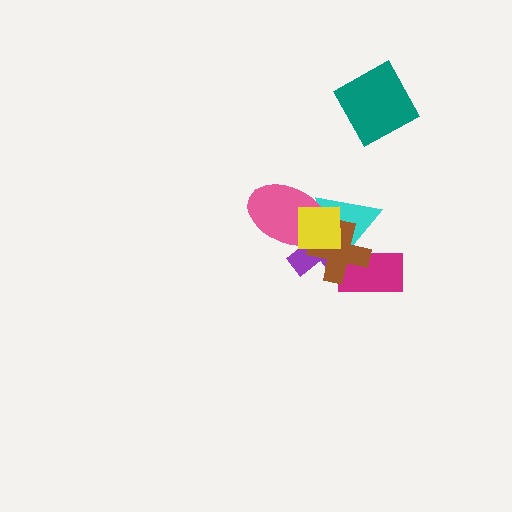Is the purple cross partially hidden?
Yes, it is partially covered by another shape.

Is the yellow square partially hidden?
No, no other shape covers it.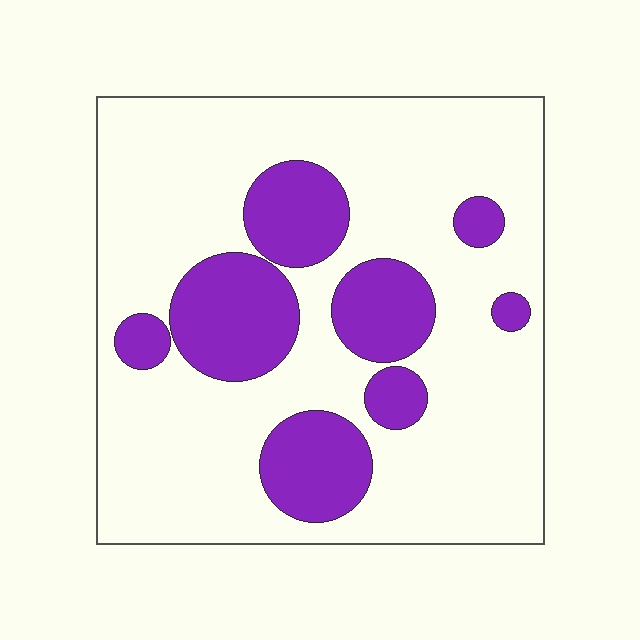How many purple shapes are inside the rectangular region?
8.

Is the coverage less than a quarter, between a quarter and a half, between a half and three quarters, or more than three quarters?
Less than a quarter.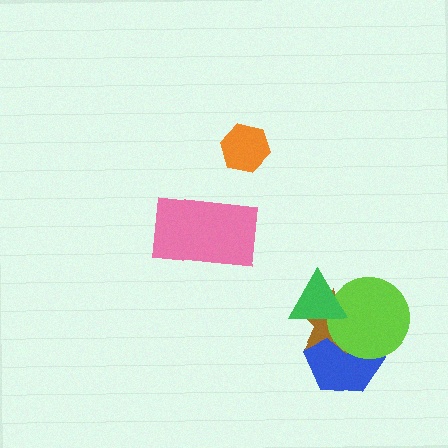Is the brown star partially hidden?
Yes, it is partially covered by another shape.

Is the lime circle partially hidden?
Yes, it is partially covered by another shape.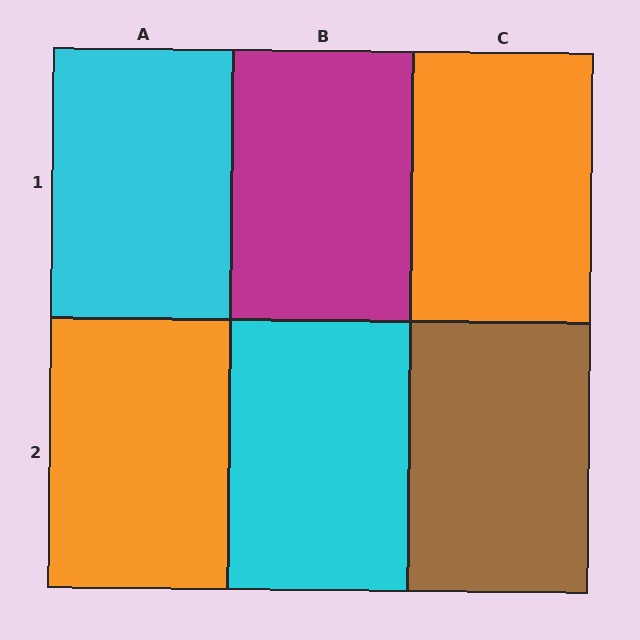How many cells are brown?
1 cell is brown.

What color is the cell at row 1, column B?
Magenta.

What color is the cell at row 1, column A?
Cyan.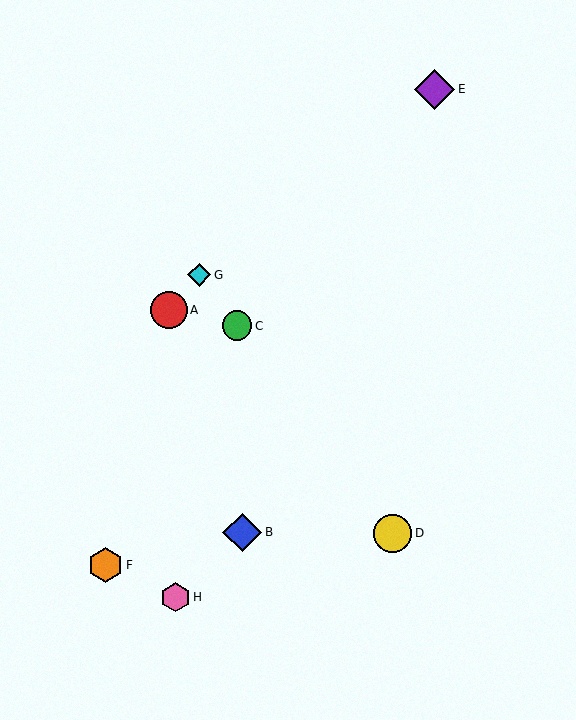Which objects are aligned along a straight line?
Objects C, D, G are aligned along a straight line.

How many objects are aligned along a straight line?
3 objects (C, D, G) are aligned along a straight line.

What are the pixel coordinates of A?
Object A is at (169, 310).